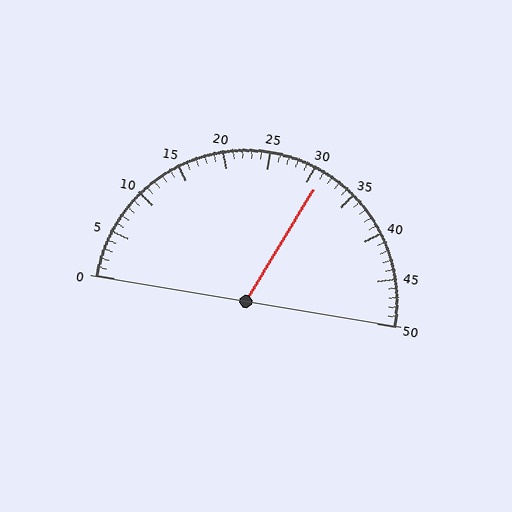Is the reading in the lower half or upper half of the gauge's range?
The reading is in the upper half of the range (0 to 50).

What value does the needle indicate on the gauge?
The needle indicates approximately 31.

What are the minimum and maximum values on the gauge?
The gauge ranges from 0 to 50.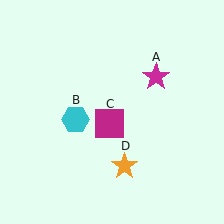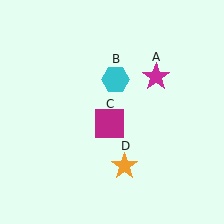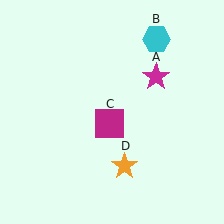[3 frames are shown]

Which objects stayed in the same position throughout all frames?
Magenta star (object A) and magenta square (object C) and orange star (object D) remained stationary.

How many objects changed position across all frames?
1 object changed position: cyan hexagon (object B).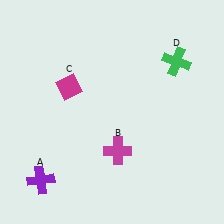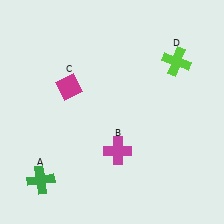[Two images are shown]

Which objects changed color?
A changed from purple to green. D changed from green to lime.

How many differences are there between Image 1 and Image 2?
There are 2 differences between the two images.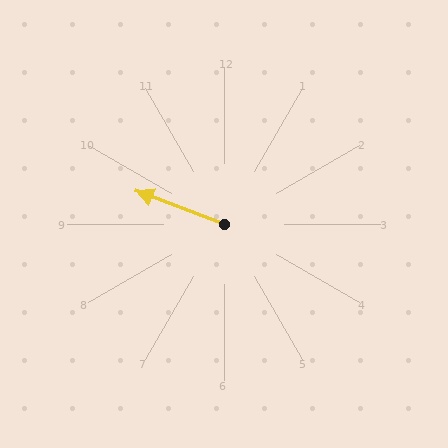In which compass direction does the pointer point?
West.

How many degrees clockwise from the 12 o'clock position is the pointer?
Approximately 291 degrees.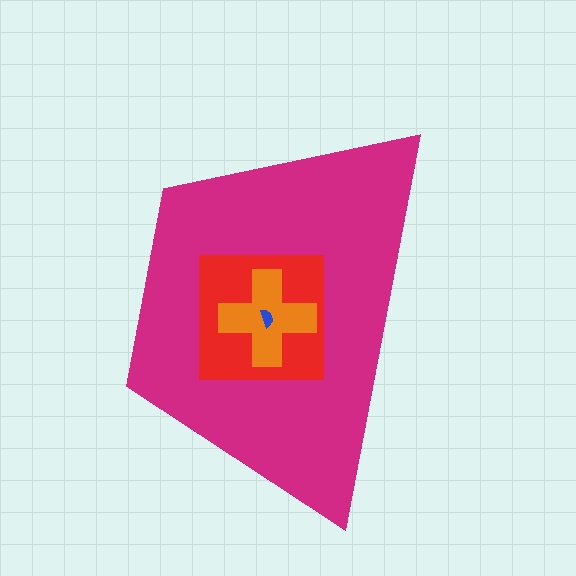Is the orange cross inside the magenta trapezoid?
Yes.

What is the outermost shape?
The magenta trapezoid.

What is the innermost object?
The blue semicircle.